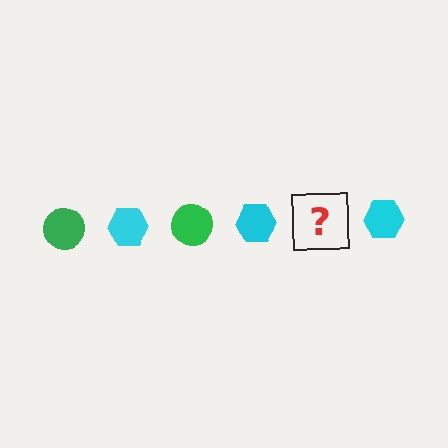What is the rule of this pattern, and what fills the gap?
The rule is that the pattern alternates between green circle and cyan hexagon. The gap should be filled with a green circle.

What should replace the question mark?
The question mark should be replaced with a green circle.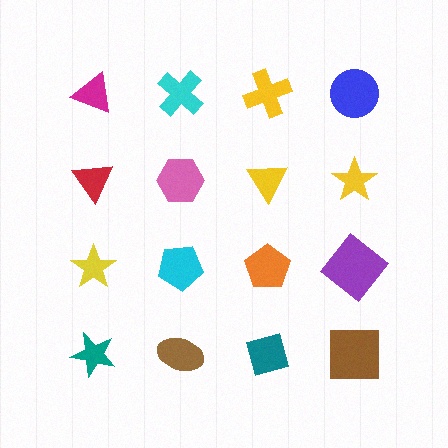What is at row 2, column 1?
A red triangle.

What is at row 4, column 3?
A teal diamond.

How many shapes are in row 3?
4 shapes.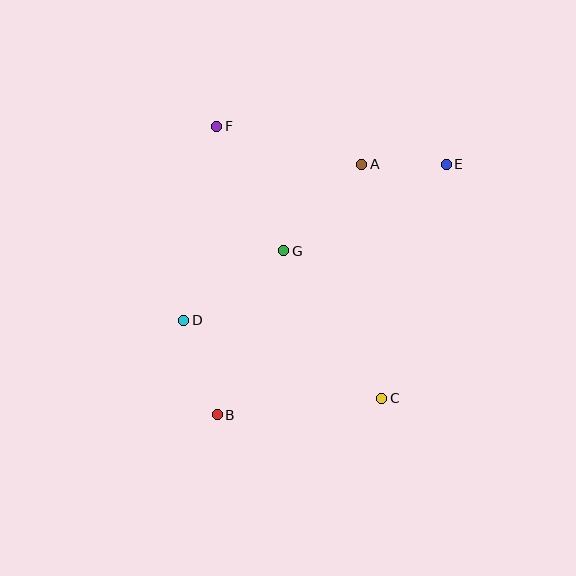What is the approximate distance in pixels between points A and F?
The distance between A and F is approximately 150 pixels.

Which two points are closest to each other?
Points A and E are closest to each other.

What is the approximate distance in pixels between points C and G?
The distance between C and G is approximately 177 pixels.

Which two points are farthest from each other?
Points B and E are farthest from each other.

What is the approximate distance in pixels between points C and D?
The distance between C and D is approximately 213 pixels.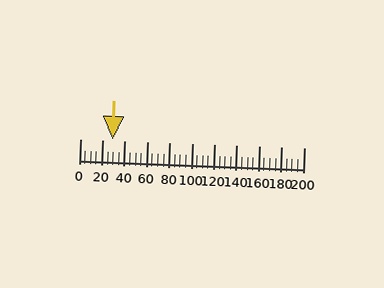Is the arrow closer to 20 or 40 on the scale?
The arrow is closer to 20.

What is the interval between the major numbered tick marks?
The major tick marks are spaced 20 units apart.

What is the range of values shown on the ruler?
The ruler shows values from 0 to 200.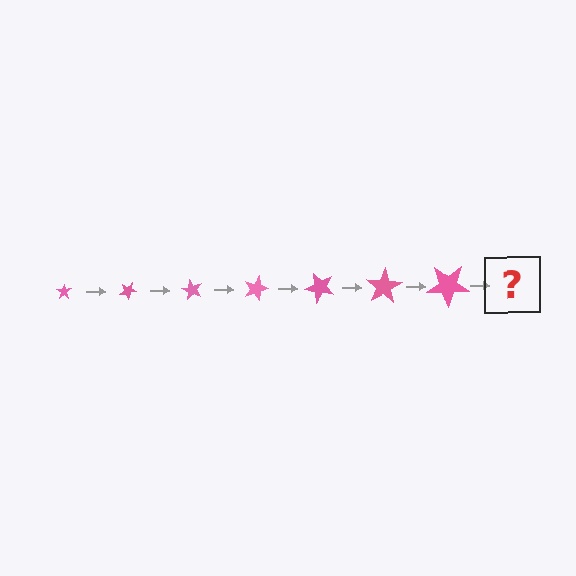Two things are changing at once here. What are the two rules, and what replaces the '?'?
The two rules are that the star grows larger each step and it rotates 30 degrees each step. The '?' should be a star, larger than the previous one and rotated 210 degrees from the start.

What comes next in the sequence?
The next element should be a star, larger than the previous one and rotated 210 degrees from the start.